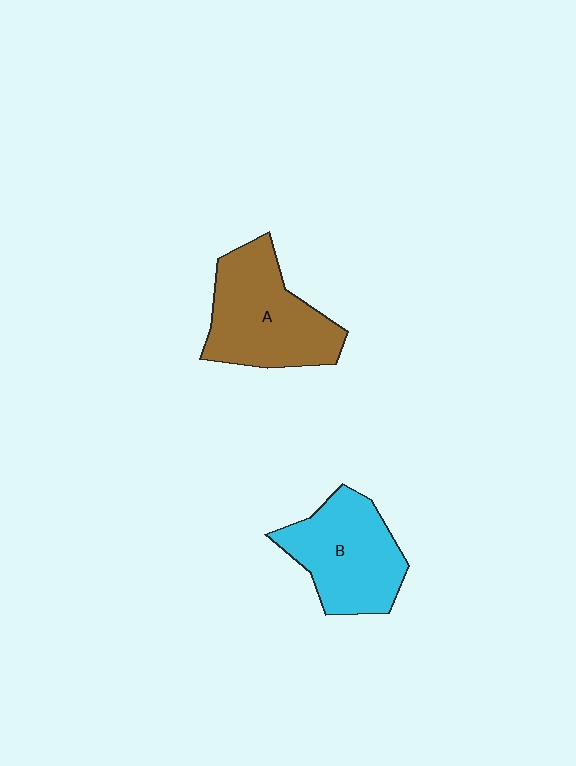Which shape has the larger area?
Shape A (brown).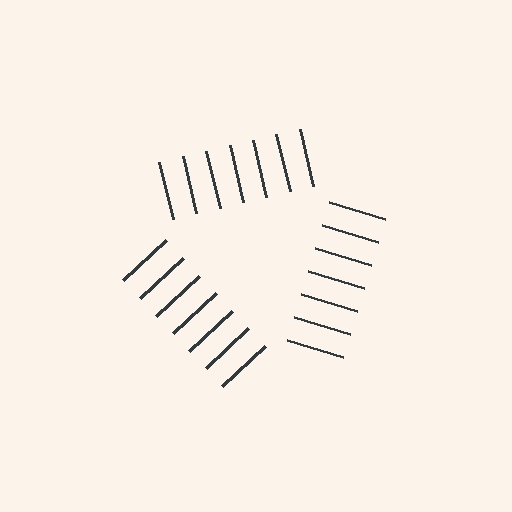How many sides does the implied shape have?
3 sides — the line-ends trace a triangle.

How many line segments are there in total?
21 — 7 along each of the 3 edges.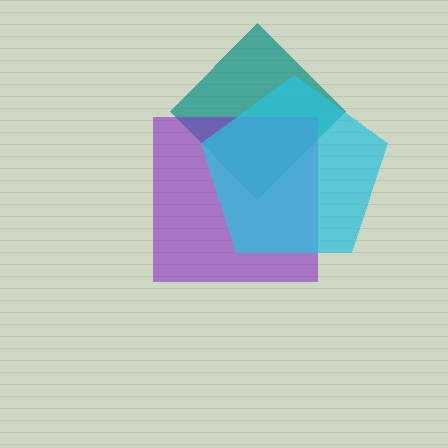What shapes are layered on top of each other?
The layered shapes are: a teal diamond, a purple square, a cyan pentagon.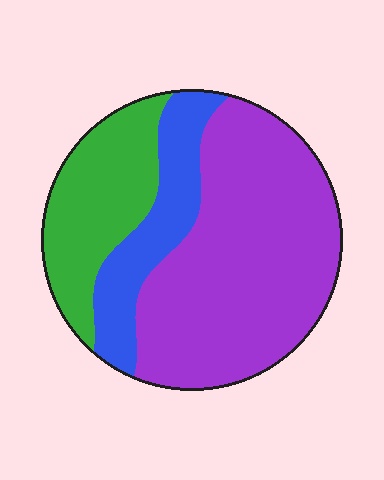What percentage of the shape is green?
Green takes up between a sixth and a third of the shape.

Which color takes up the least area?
Blue, at roughly 20%.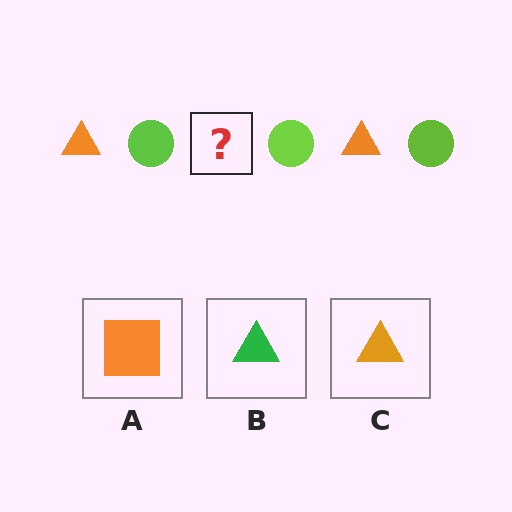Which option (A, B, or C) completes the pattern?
C.